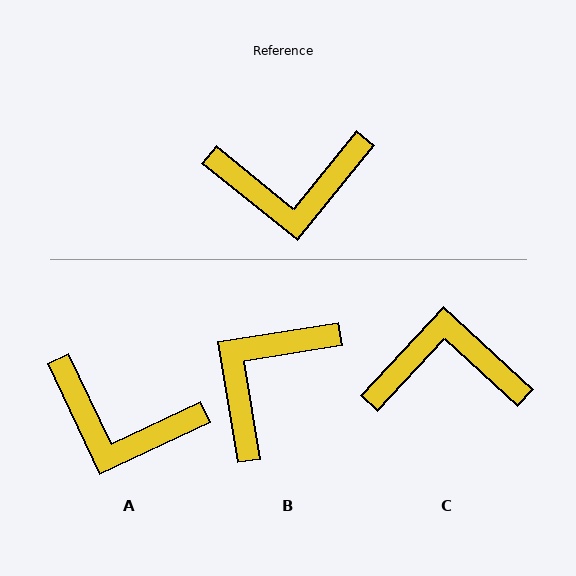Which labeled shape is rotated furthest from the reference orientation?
C, about 176 degrees away.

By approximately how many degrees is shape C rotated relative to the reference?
Approximately 176 degrees counter-clockwise.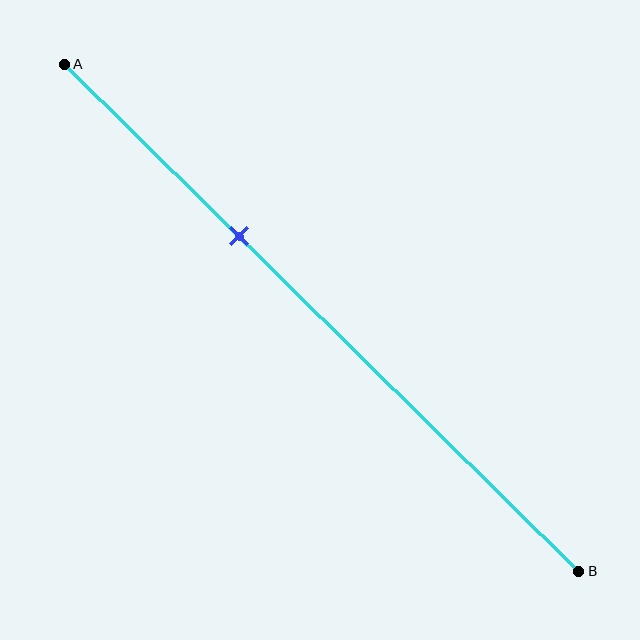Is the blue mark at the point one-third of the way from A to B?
Yes, the mark is approximately at the one-third point.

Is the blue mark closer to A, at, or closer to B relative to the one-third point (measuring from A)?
The blue mark is approximately at the one-third point of segment AB.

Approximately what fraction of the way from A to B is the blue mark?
The blue mark is approximately 35% of the way from A to B.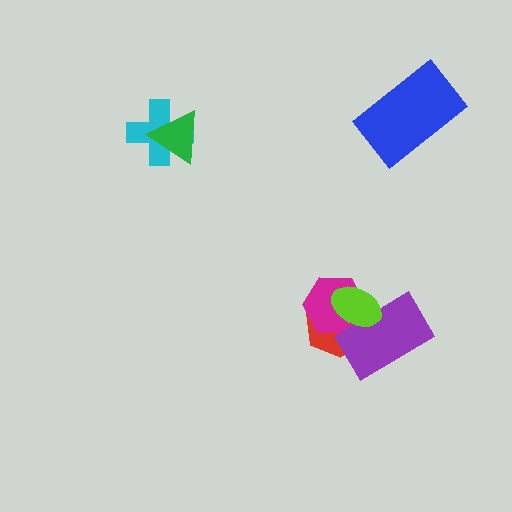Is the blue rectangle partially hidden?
No, no other shape covers it.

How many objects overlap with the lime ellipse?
3 objects overlap with the lime ellipse.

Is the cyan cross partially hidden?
Yes, it is partially covered by another shape.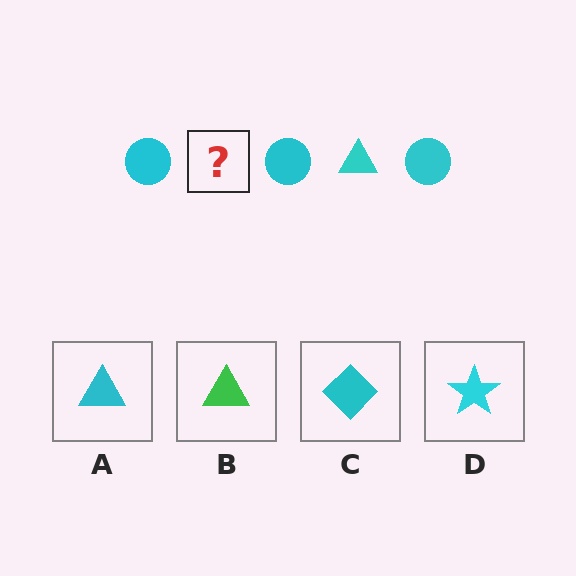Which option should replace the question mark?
Option A.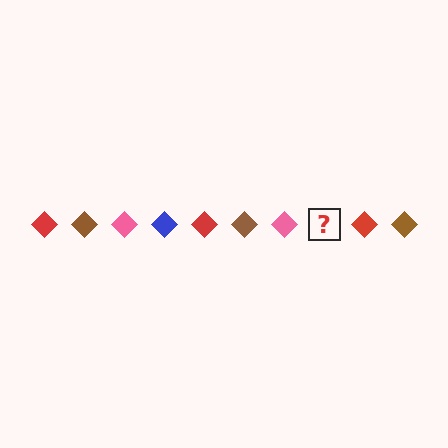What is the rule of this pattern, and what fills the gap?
The rule is that the pattern cycles through red, brown, pink, blue diamonds. The gap should be filled with a blue diamond.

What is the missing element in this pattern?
The missing element is a blue diamond.